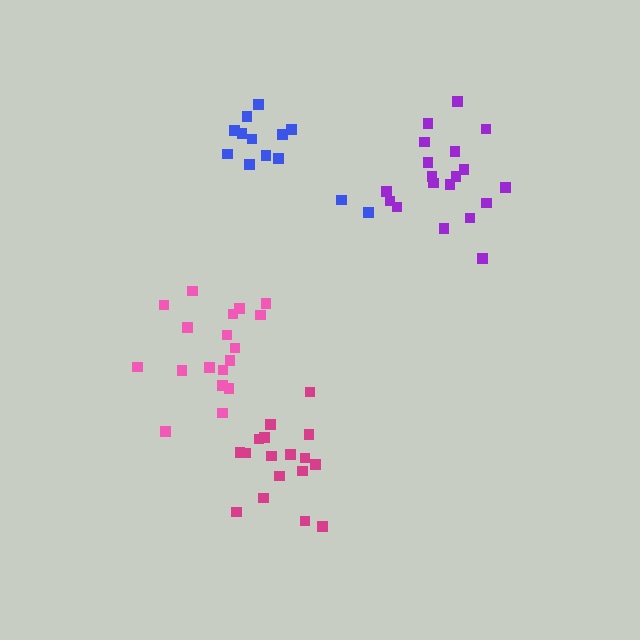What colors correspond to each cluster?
The clusters are colored: magenta, blue, purple, pink.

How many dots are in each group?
Group 1: 17 dots, Group 2: 13 dots, Group 3: 19 dots, Group 4: 18 dots (67 total).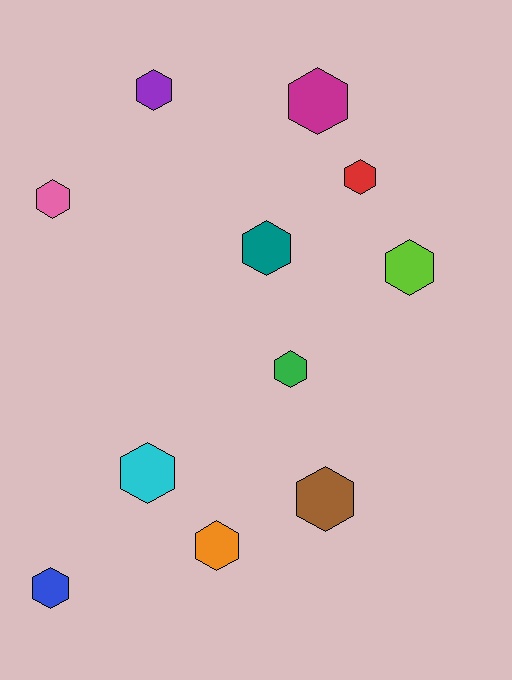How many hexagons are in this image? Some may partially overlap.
There are 11 hexagons.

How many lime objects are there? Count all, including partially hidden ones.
There is 1 lime object.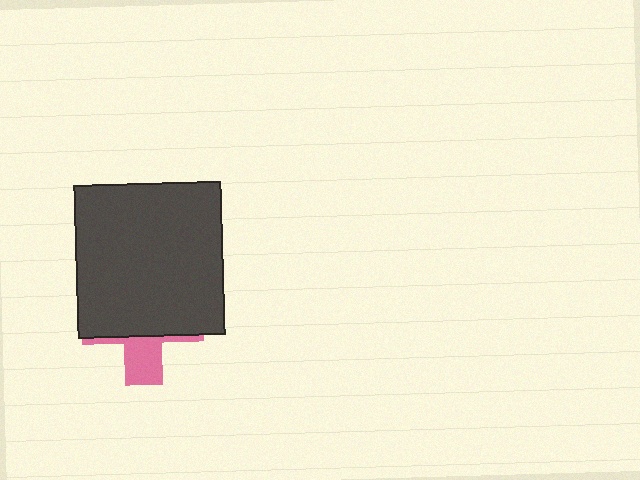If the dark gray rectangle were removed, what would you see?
You would see the complete pink cross.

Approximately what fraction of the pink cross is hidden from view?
Roughly 70% of the pink cross is hidden behind the dark gray rectangle.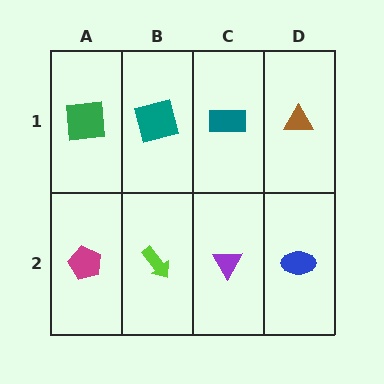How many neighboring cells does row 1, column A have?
2.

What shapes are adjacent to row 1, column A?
A magenta pentagon (row 2, column A), a teal square (row 1, column B).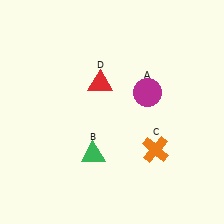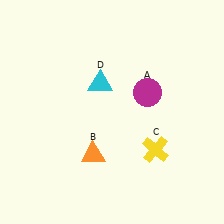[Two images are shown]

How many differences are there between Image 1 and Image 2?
There are 3 differences between the two images.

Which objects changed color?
B changed from green to orange. C changed from orange to yellow. D changed from red to cyan.